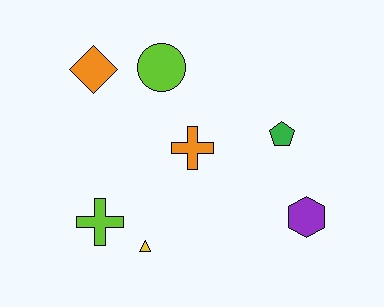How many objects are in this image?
There are 7 objects.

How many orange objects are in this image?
There are 2 orange objects.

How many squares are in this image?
There are no squares.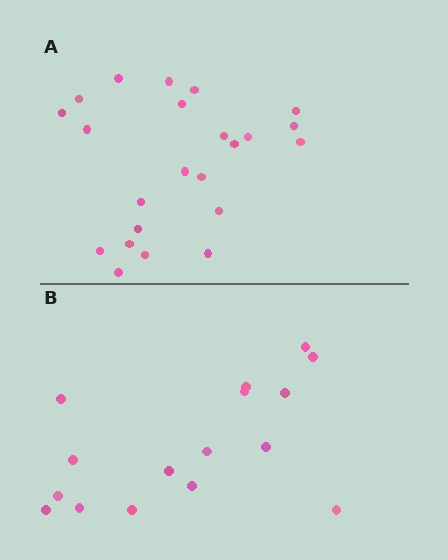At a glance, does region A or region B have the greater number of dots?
Region A (the top region) has more dots.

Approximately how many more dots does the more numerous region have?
Region A has roughly 8 or so more dots than region B.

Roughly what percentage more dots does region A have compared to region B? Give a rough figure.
About 45% more.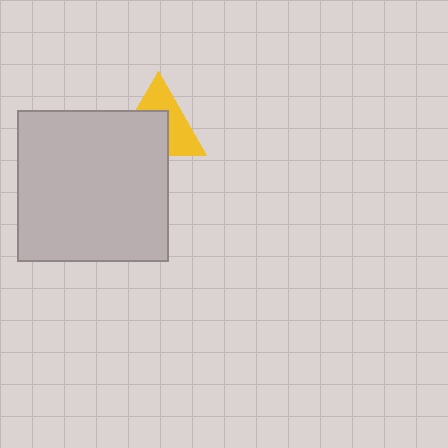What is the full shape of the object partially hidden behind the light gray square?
The partially hidden object is a yellow triangle.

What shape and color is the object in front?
The object in front is a light gray square.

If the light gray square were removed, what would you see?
You would see the complete yellow triangle.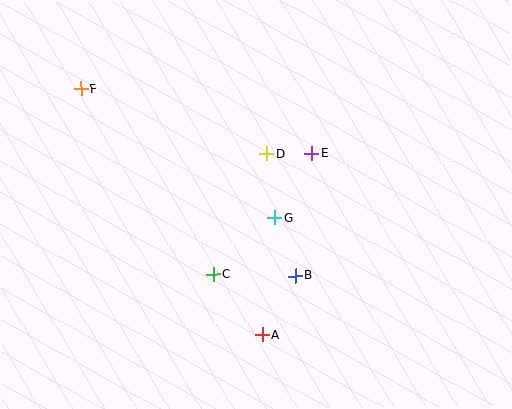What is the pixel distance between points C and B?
The distance between C and B is 82 pixels.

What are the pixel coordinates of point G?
Point G is at (275, 218).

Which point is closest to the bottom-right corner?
Point B is closest to the bottom-right corner.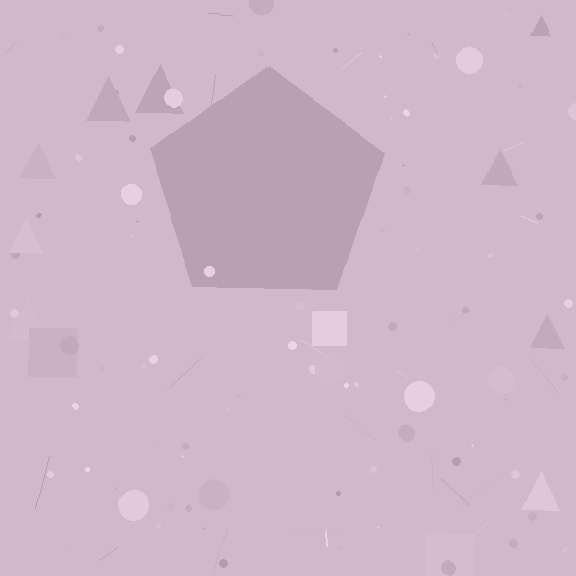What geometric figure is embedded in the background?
A pentagon is embedded in the background.